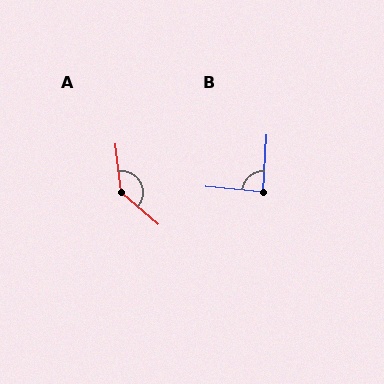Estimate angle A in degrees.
Approximately 137 degrees.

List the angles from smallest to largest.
B (88°), A (137°).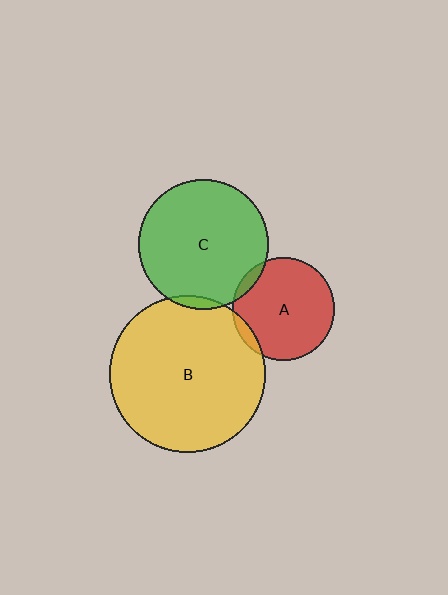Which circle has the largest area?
Circle B (yellow).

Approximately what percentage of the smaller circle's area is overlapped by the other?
Approximately 5%.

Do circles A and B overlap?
Yes.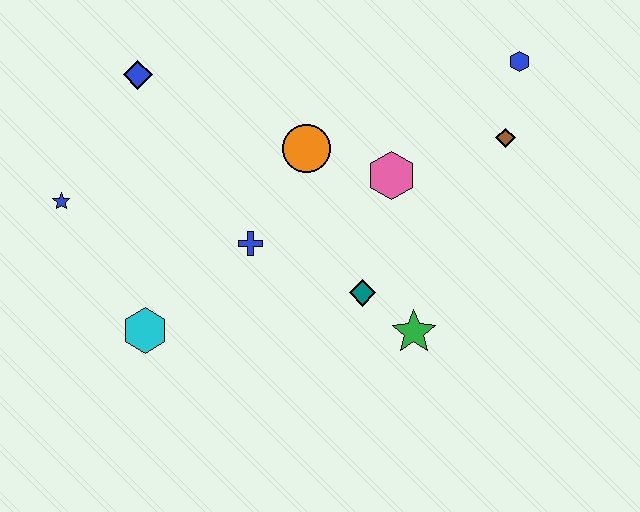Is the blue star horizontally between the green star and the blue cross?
No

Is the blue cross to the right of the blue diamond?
Yes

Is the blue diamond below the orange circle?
No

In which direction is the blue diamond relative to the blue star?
The blue diamond is above the blue star.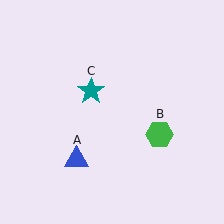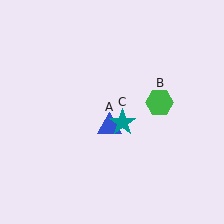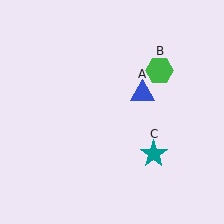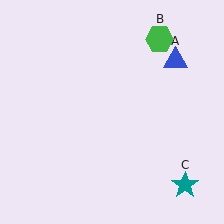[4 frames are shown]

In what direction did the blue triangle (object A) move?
The blue triangle (object A) moved up and to the right.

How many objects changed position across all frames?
3 objects changed position: blue triangle (object A), green hexagon (object B), teal star (object C).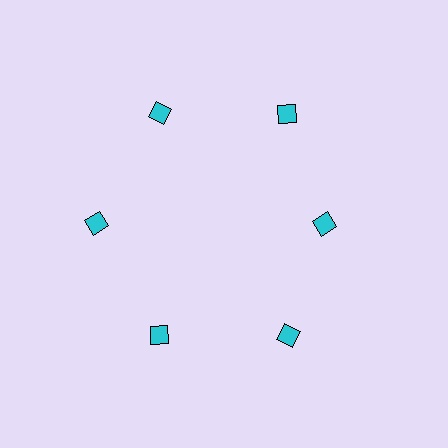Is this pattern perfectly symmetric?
No. The 6 cyan diamonds are arranged in a ring, but one element near the 3 o'clock position is pulled inward toward the center, breaking the 6-fold rotational symmetry.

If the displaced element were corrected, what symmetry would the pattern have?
It would have 6-fold rotational symmetry — the pattern would map onto itself every 60 degrees.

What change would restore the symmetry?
The symmetry would be restored by moving it outward, back onto the ring so that all 6 diamonds sit at equal angles and equal distance from the center.